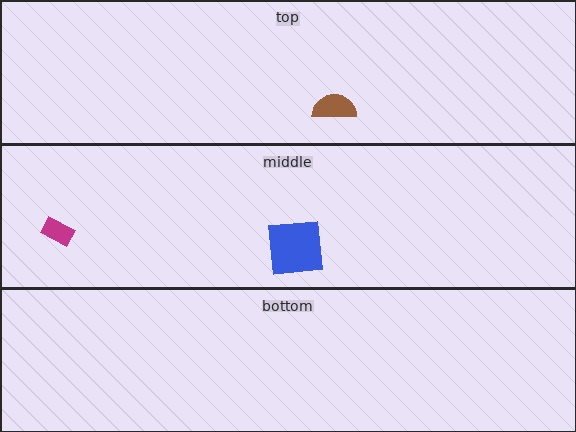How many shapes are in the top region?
1.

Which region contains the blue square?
The middle region.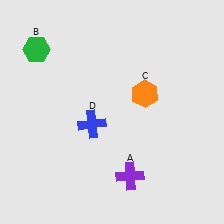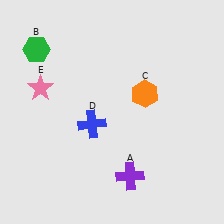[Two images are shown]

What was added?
A pink star (E) was added in Image 2.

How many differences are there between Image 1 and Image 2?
There is 1 difference between the two images.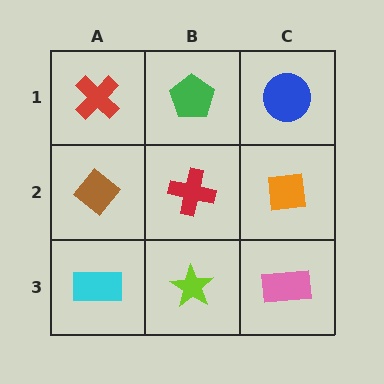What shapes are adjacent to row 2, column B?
A green pentagon (row 1, column B), a lime star (row 3, column B), a brown diamond (row 2, column A), an orange square (row 2, column C).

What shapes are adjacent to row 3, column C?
An orange square (row 2, column C), a lime star (row 3, column B).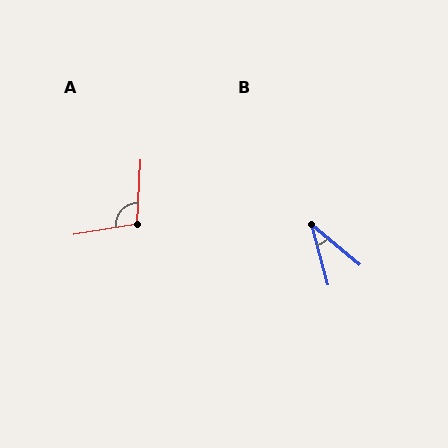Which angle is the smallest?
B, at approximately 34 degrees.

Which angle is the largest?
A, at approximately 103 degrees.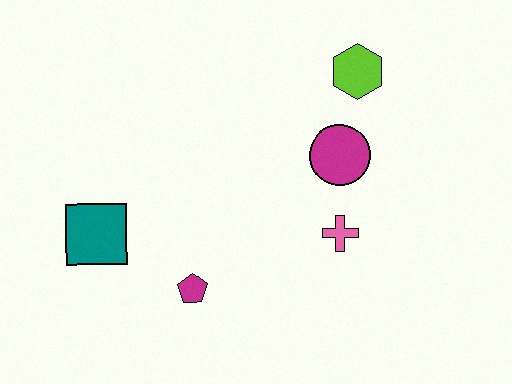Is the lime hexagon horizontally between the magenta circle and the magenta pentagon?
No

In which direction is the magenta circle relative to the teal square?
The magenta circle is to the right of the teal square.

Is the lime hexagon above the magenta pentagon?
Yes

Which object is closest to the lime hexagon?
The magenta circle is closest to the lime hexagon.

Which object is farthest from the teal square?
The lime hexagon is farthest from the teal square.